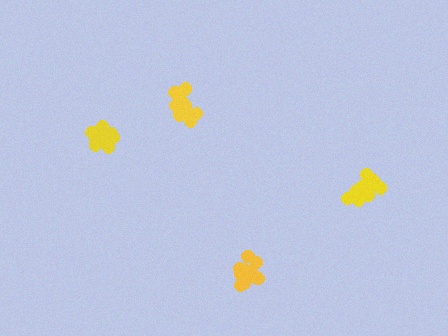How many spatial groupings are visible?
There are 4 spatial groupings.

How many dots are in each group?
Group 1: 11 dots, Group 2: 15 dots, Group 3: 15 dots, Group 4: 15 dots (56 total).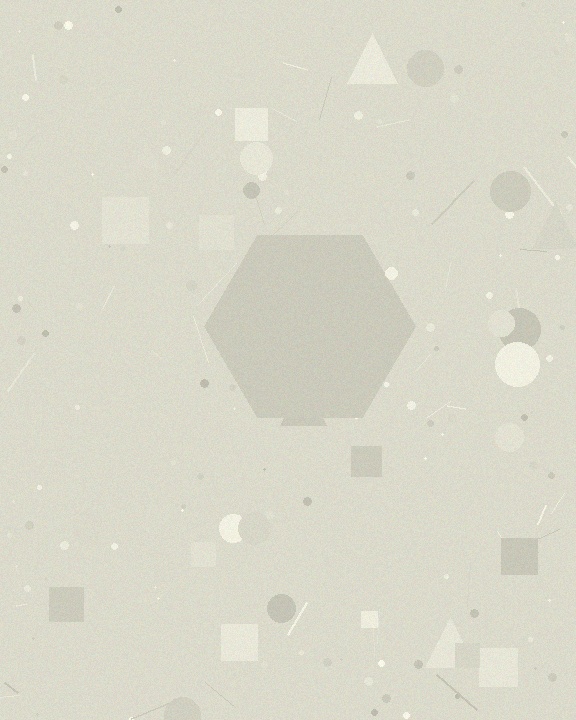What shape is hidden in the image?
A hexagon is hidden in the image.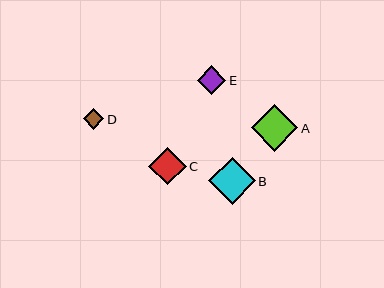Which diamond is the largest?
Diamond A is the largest with a size of approximately 46 pixels.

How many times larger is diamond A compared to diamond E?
Diamond A is approximately 1.6 times the size of diamond E.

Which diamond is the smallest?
Diamond D is the smallest with a size of approximately 21 pixels.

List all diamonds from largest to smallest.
From largest to smallest: A, B, C, E, D.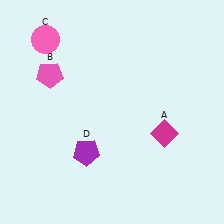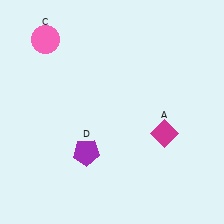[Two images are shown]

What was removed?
The pink pentagon (B) was removed in Image 2.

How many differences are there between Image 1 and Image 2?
There is 1 difference between the two images.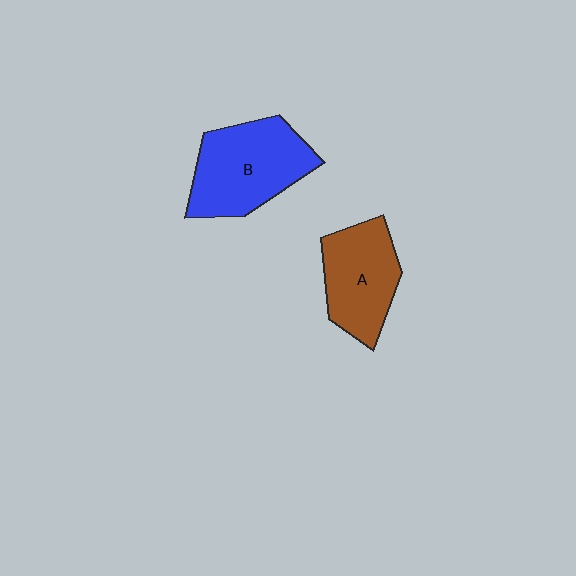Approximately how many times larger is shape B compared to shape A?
Approximately 1.2 times.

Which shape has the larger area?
Shape B (blue).